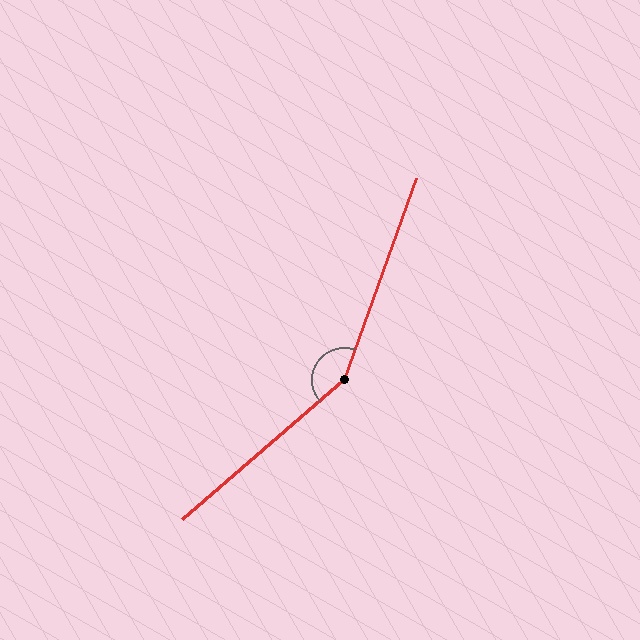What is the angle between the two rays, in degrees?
Approximately 150 degrees.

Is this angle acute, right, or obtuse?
It is obtuse.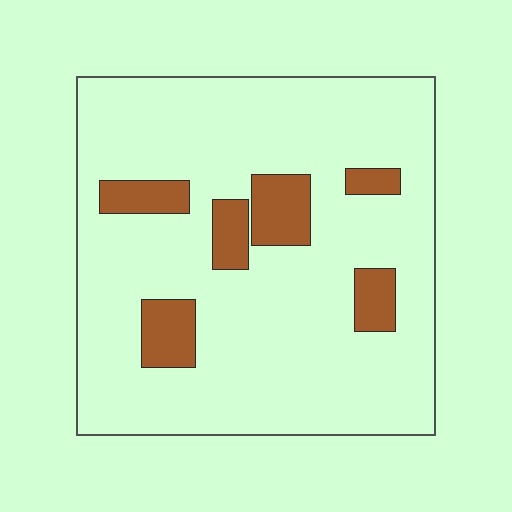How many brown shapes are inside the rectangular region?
6.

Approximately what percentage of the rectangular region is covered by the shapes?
Approximately 15%.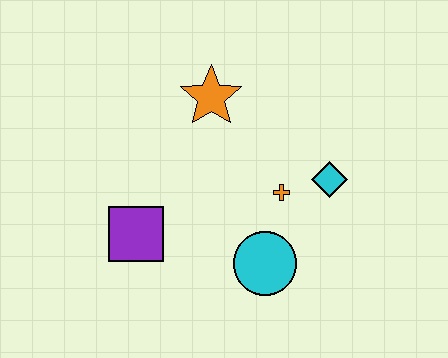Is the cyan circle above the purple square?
No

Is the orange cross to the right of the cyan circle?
Yes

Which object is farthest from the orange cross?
The purple square is farthest from the orange cross.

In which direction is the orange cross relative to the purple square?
The orange cross is to the right of the purple square.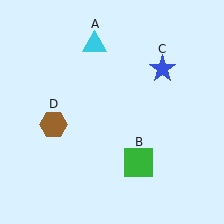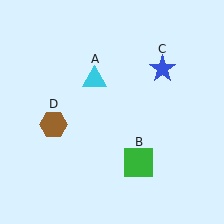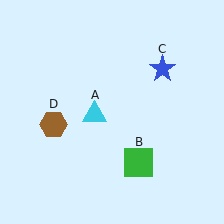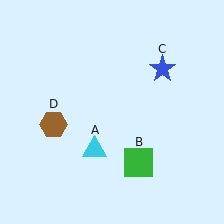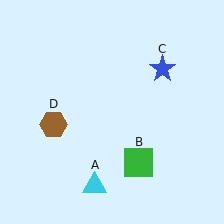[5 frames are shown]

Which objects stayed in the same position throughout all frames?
Green square (object B) and blue star (object C) and brown hexagon (object D) remained stationary.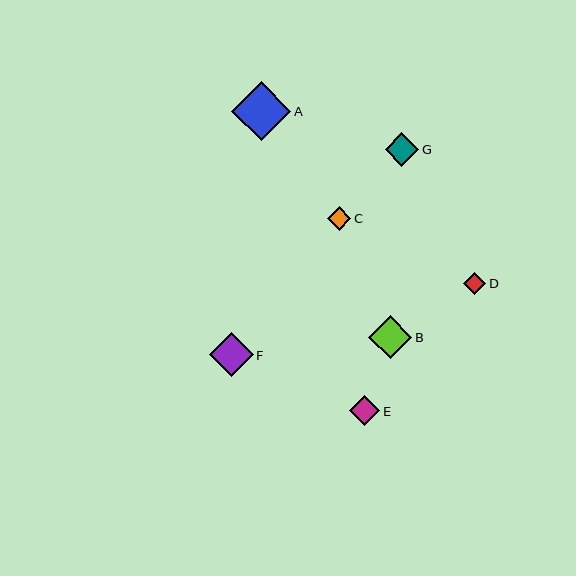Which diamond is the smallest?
Diamond D is the smallest with a size of approximately 22 pixels.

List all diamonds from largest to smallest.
From largest to smallest: A, F, B, G, E, C, D.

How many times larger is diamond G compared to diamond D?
Diamond G is approximately 1.5 times the size of diamond D.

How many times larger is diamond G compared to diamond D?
Diamond G is approximately 1.5 times the size of diamond D.